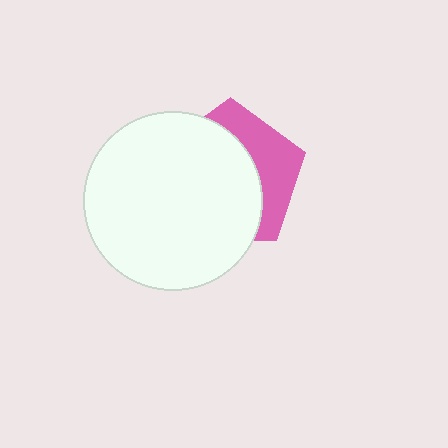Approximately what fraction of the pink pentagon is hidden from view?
Roughly 66% of the pink pentagon is hidden behind the white circle.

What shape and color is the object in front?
The object in front is a white circle.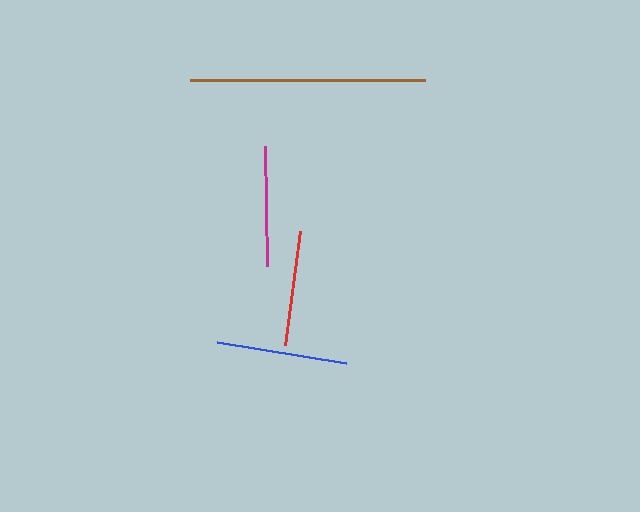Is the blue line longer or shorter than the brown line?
The brown line is longer than the blue line.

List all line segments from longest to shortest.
From longest to shortest: brown, blue, magenta, red.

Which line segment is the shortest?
The red line is the shortest at approximately 115 pixels.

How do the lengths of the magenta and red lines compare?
The magenta and red lines are approximately the same length.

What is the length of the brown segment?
The brown segment is approximately 235 pixels long.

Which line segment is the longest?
The brown line is the longest at approximately 235 pixels.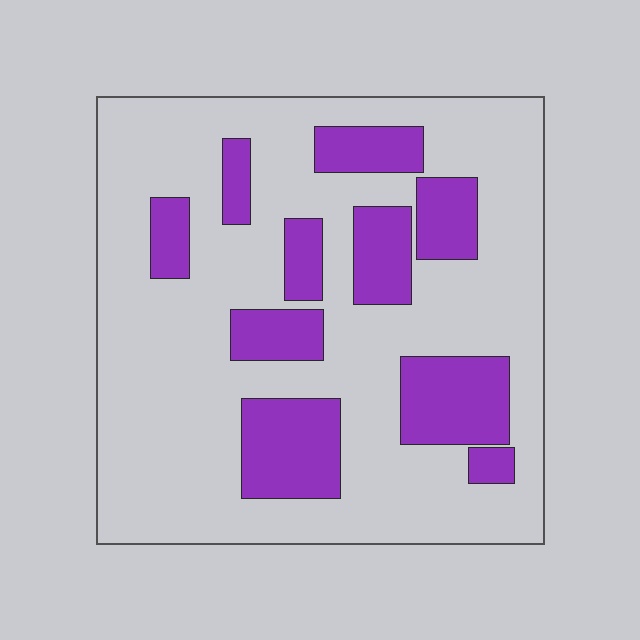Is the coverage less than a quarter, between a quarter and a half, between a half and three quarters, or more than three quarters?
Between a quarter and a half.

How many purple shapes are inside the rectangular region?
10.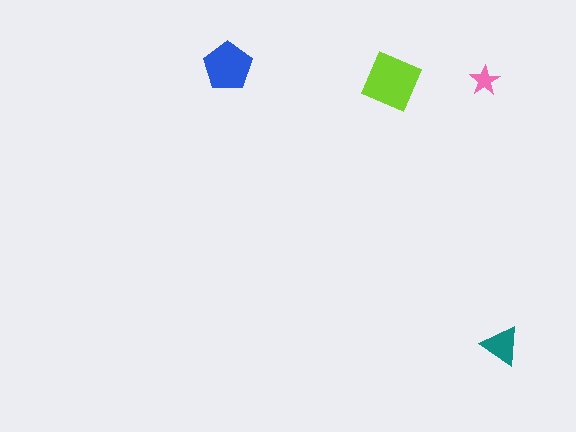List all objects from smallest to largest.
The pink star, the teal triangle, the blue pentagon, the lime diamond.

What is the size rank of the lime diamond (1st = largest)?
1st.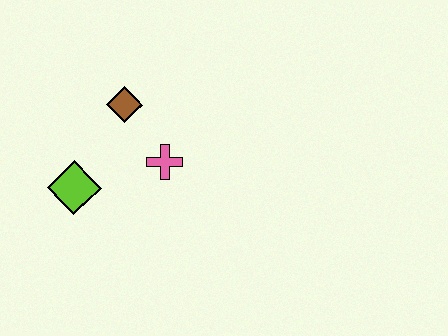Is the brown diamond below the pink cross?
No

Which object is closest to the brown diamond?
The pink cross is closest to the brown diamond.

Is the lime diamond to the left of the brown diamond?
Yes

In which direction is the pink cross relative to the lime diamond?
The pink cross is to the right of the lime diamond.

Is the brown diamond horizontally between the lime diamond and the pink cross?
Yes